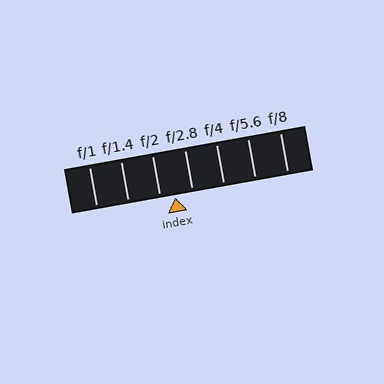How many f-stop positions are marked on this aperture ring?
There are 7 f-stop positions marked.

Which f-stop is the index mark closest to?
The index mark is closest to f/2.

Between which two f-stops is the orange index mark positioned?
The index mark is between f/2 and f/2.8.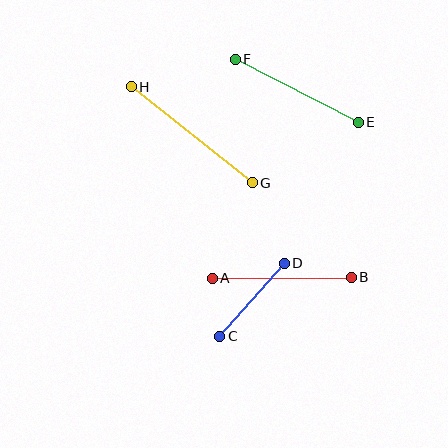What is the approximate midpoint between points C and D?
The midpoint is at approximately (252, 300) pixels.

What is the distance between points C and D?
The distance is approximately 97 pixels.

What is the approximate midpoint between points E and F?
The midpoint is at approximately (297, 91) pixels.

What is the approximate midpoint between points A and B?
The midpoint is at approximately (282, 278) pixels.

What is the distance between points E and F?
The distance is approximately 138 pixels.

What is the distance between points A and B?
The distance is approximately 139 pixels.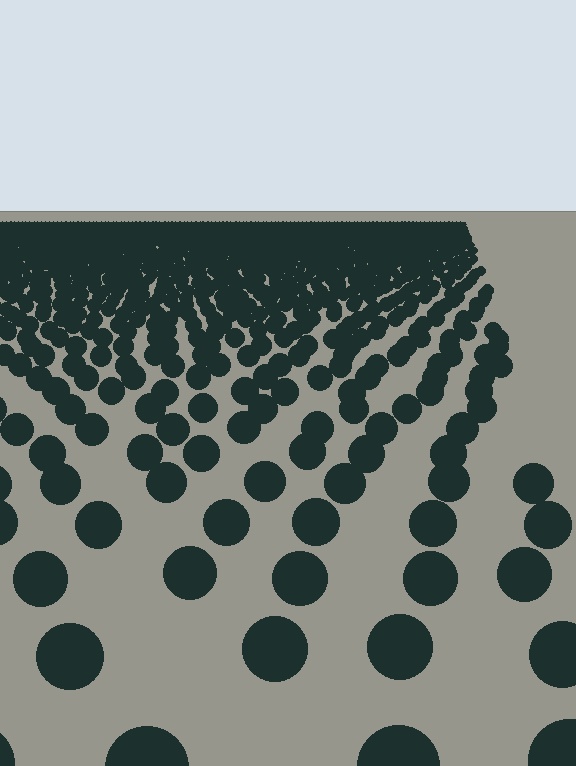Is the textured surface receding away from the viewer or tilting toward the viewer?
The surface is receding away from the viewer. Texture elements get smaller and denser toward the top.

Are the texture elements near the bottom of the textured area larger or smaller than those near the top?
Larger. Near the bottom, elements are closer to the viewer and appear at a bigger on-screen size.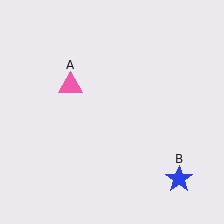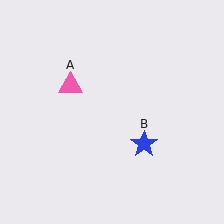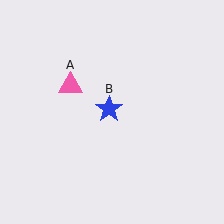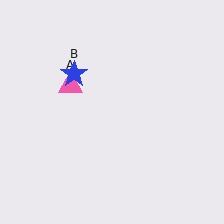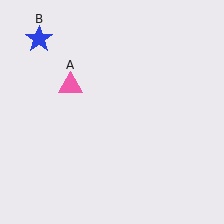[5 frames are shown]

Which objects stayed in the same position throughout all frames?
Pink triangle (object A) remained stationary.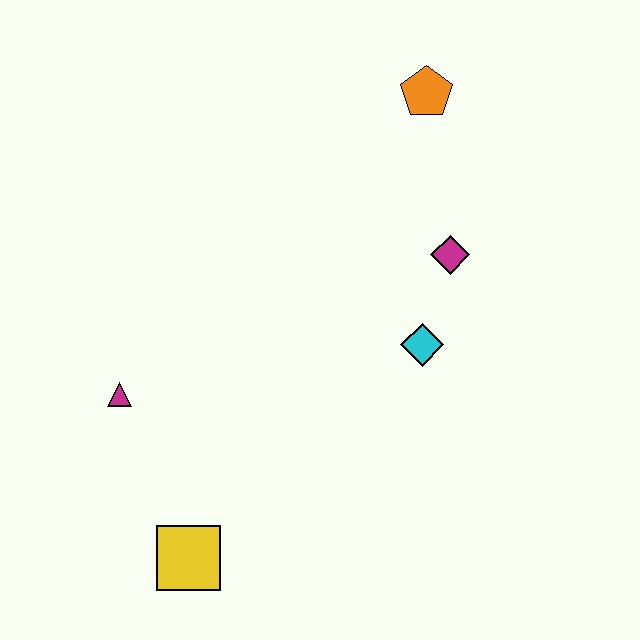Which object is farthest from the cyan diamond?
The yellow square is farthest from the cyan diamond.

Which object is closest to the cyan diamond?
The magenta diamond is closest to the cyan diamond.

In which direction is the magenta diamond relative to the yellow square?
The magenta diamond is above the yellow square.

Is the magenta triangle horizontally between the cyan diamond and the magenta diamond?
No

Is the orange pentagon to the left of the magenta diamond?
Yes